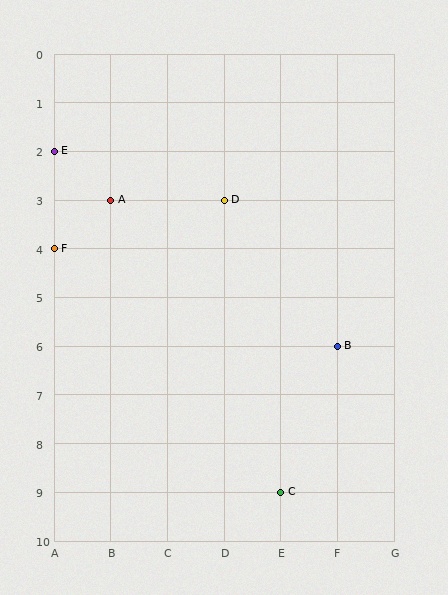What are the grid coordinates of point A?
Point A is at grid coordinates (B, 3).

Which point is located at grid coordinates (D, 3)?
Point D is at (D, 3).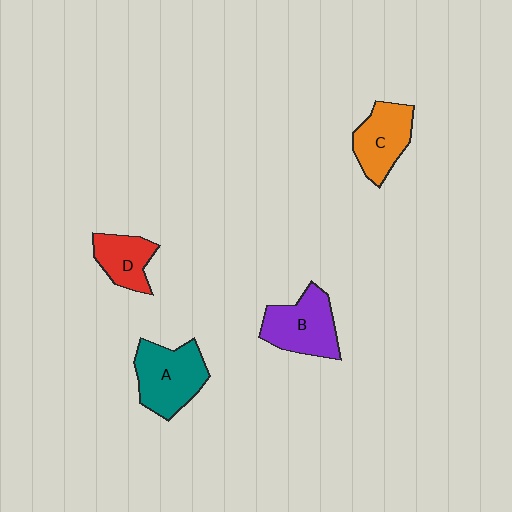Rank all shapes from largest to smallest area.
From largest to smallest: A (teal), B (purple), C (orange), D (red).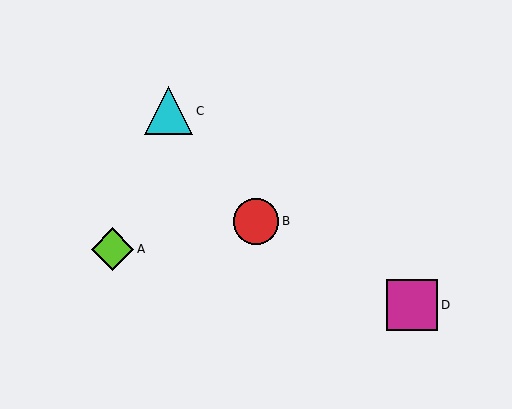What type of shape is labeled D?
Shape D is a magenta square.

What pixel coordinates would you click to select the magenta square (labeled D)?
Click at (412, 305) to select the magenta square D.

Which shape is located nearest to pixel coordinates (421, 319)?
The magenta square (labeled D) at (412, 305) is nearest to that location.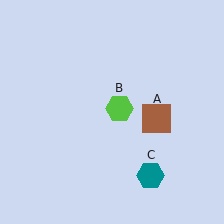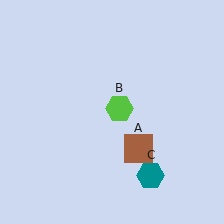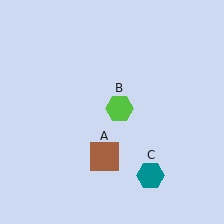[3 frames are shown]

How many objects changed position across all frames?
1 object changed position: brown square (object A).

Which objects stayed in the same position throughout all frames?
Lime hexagon (object B) and teal hexagon (object C) remained stationary.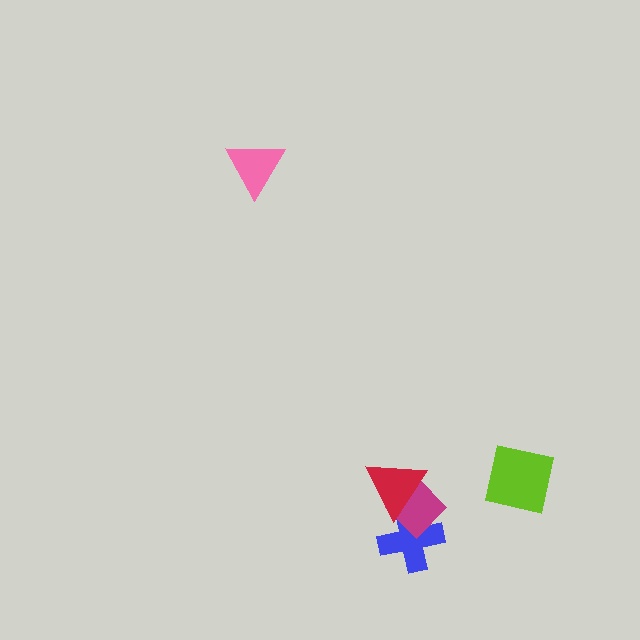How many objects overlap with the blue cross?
2 objects overlap with the blue cross.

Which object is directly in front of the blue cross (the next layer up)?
The magenta diamond is directly in front of the blue cross.